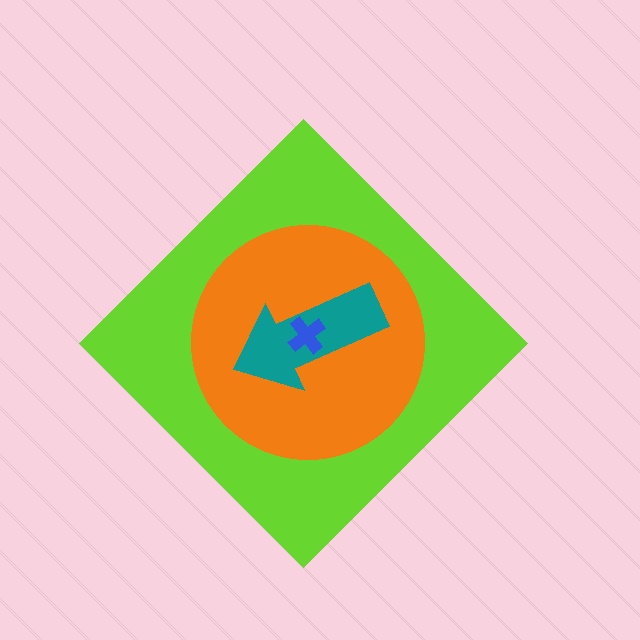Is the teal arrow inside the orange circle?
Yes.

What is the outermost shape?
The lime diamond.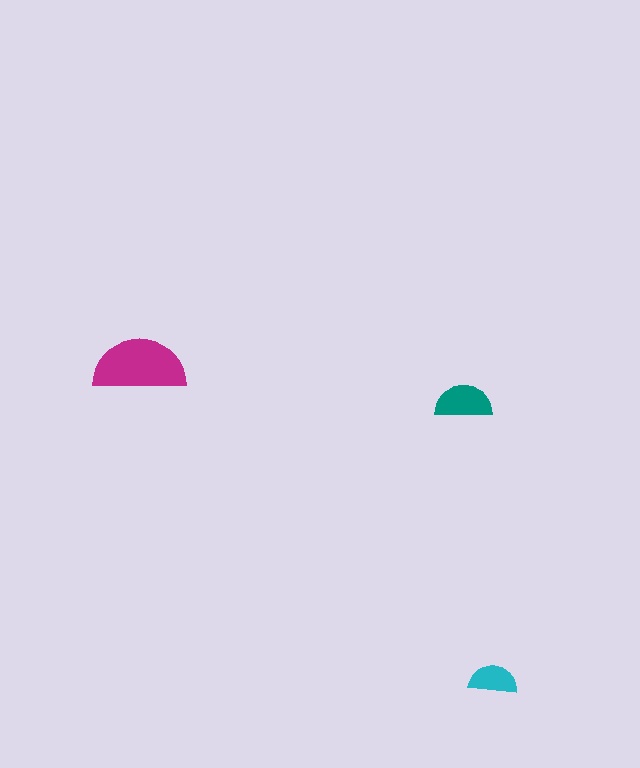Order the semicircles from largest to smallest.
the magenta one, the teal one, the cyan one.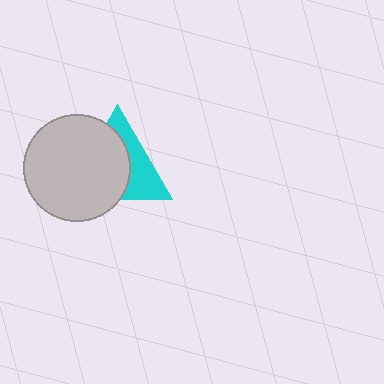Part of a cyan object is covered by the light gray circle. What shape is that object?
It is a triangle.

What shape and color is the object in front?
The object in front is a light gray circle.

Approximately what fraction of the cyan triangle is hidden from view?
Roughly 59% of the cyan triangle is hidden behind the light gray circle.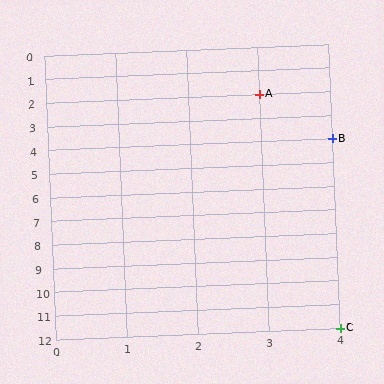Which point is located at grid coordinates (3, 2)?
Point A is at (3, 2).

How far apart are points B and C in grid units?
Points B and C are 8 rows apart.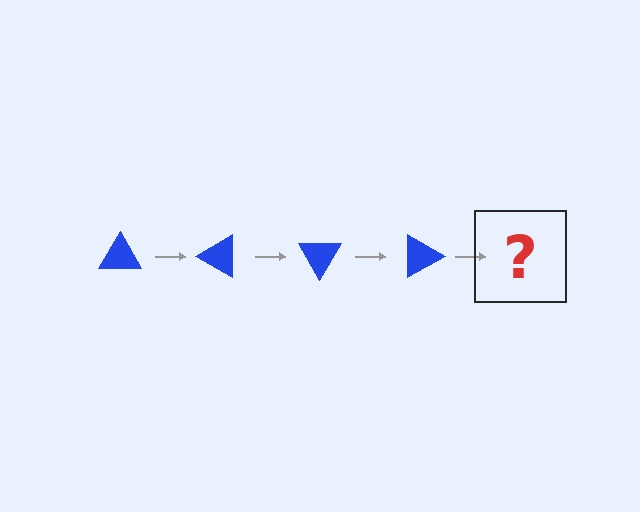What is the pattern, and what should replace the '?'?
The pattern is that the triangle rotates 30 degrees each step. The '?' should be a blue triangle rotated 120 degrees.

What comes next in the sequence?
The next element should be a blue triangle rotated 120 degrees.